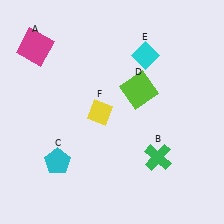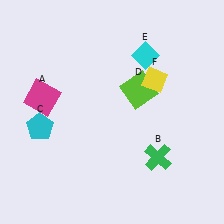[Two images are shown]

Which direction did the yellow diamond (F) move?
The yellow diamond (F) moved right.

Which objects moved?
The objects that moved are: the magenta square (A), the cyan pentagon (C), the yellow diamond (F).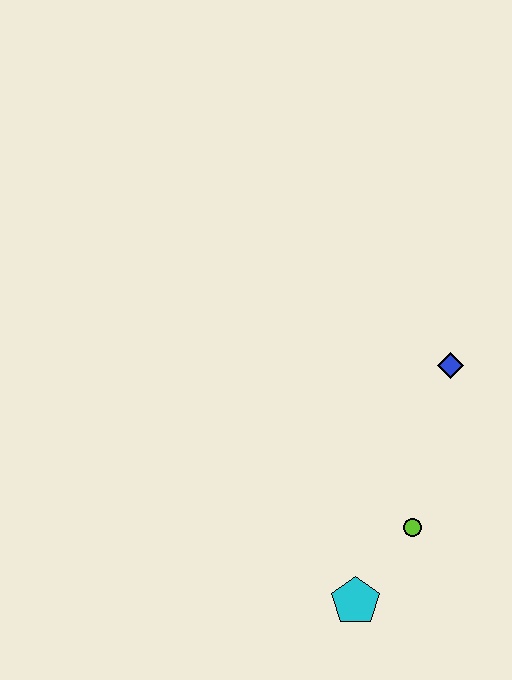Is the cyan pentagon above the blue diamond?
No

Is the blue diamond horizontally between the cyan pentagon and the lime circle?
No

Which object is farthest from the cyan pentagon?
The blue diamond is farthest from the cyan pentagon.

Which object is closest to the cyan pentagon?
The lime circle is closest to the cyan pentagon.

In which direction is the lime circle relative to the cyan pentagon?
The lime circle is above the cyan pentagon.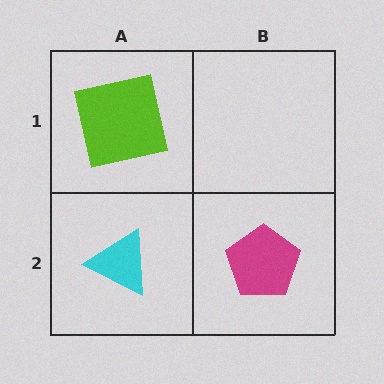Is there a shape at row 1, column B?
No, that cell is empty.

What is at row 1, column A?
A lime square.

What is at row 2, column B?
A magenta pentagon.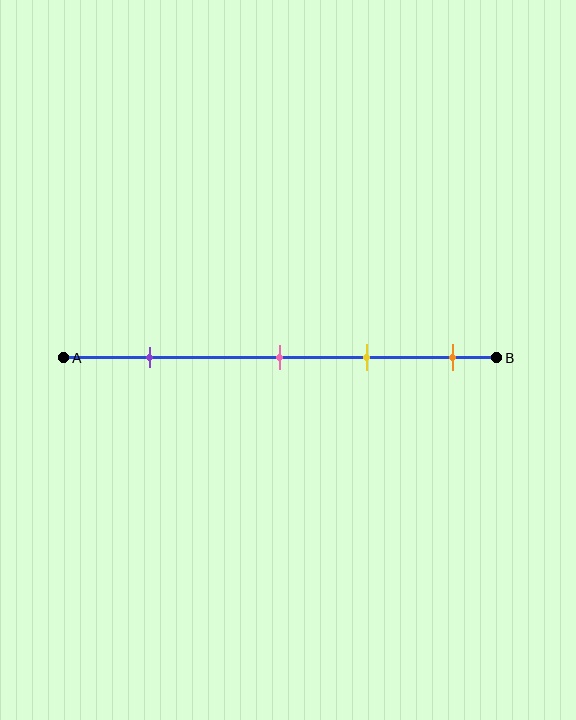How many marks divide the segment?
There are 4 marks dividing the segment.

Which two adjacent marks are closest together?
The pink and yellow marks are the closest adjacent pair.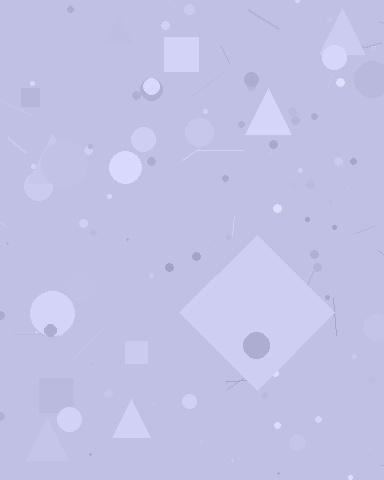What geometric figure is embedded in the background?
A diamond is embedded in the background.